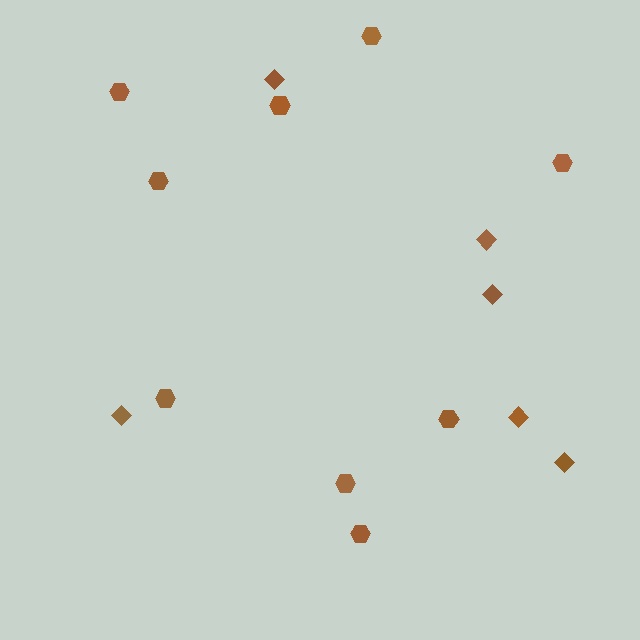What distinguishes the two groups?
There are 2 groups: one group of diamonds (6) and one group of hexagons (9).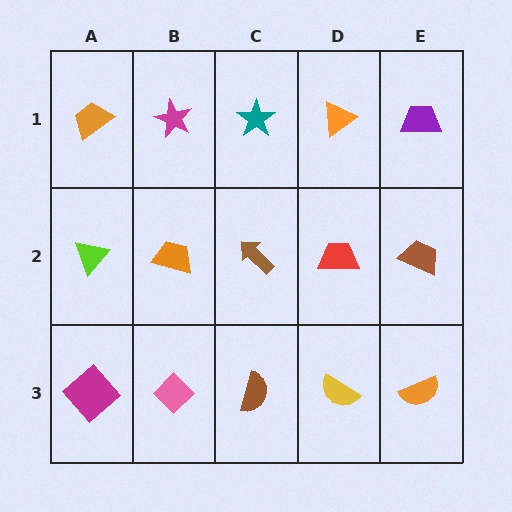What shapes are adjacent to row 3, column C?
A brown arrow (row 2, column C), a pink diamond (row 3, column B), a yellow semicircle (row 3, column D).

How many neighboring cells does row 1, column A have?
2.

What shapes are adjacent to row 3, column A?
A lime triangle (row 2, column A), a pink diamond (row 3, column B).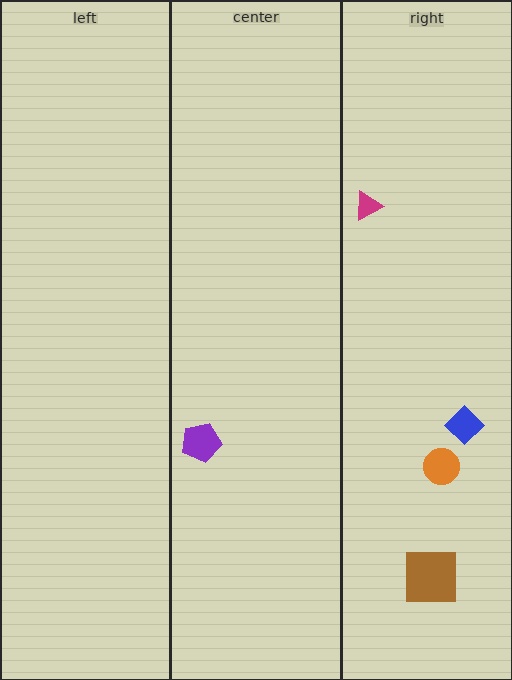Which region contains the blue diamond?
The right region.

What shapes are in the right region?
The blue diamond, the magenta triangle, the orange circle, the brown square.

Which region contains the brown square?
The right region.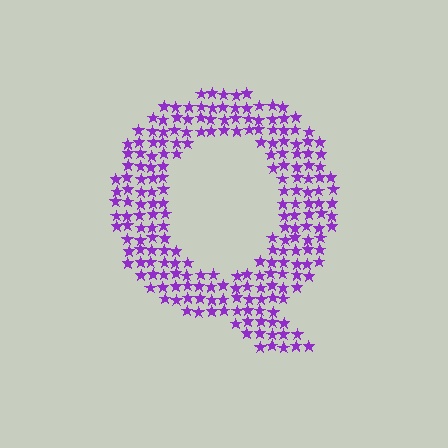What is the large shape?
The large shape is the letter Q.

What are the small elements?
The small elements are stars.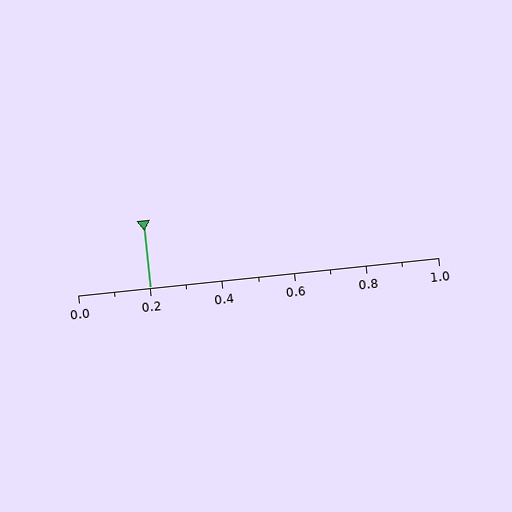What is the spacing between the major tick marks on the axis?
The major ticks are spaced 0.2 apart.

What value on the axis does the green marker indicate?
The marker indicates approximately 0.2.